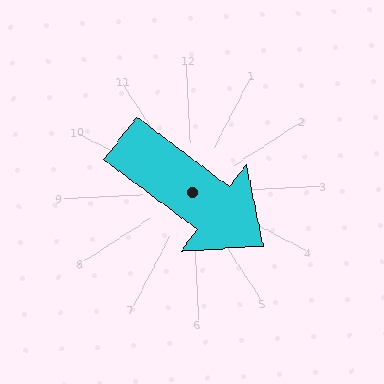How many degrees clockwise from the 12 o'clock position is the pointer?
Approximately 130 degrees.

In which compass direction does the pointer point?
Southeast.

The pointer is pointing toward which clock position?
Roughly 4 o'clock.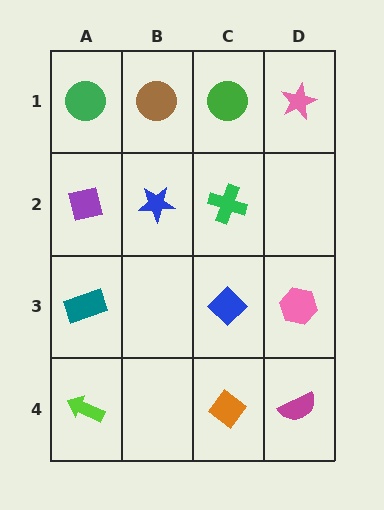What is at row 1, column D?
A pink star.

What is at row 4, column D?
A magenta semicircle.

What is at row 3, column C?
A blue diamond.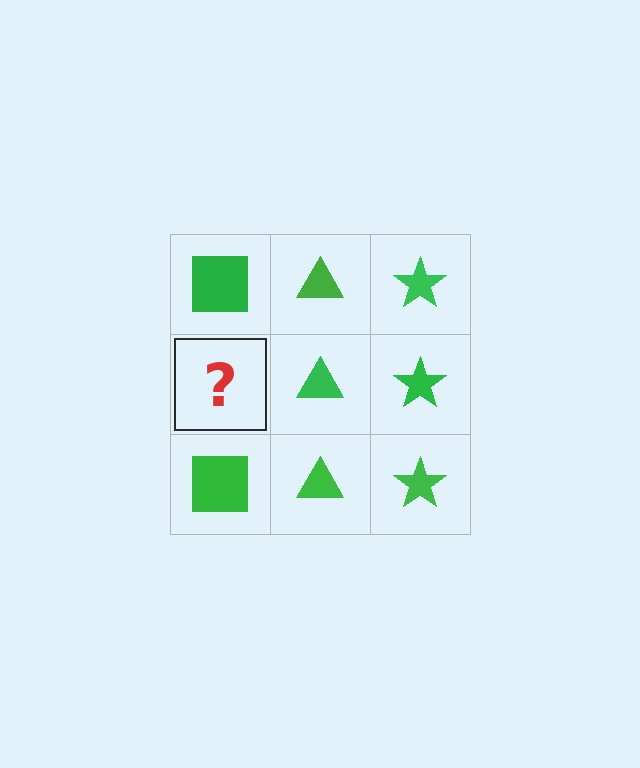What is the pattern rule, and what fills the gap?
The rule is that each column has a consistent shape. The gap should be filled with a green square.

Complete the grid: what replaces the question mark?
The question mark should be replaced with a green square.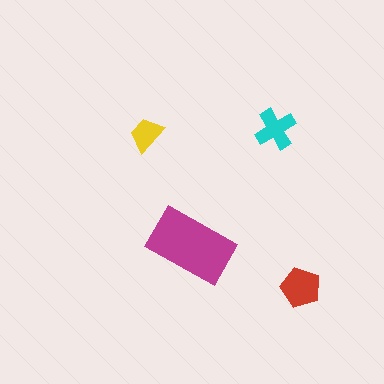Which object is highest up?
The cyan cross is topmost.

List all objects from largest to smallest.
The magenta rectangle, the red pentagon, the cyan cross, the yellow trapezoid.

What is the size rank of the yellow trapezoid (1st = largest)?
4th.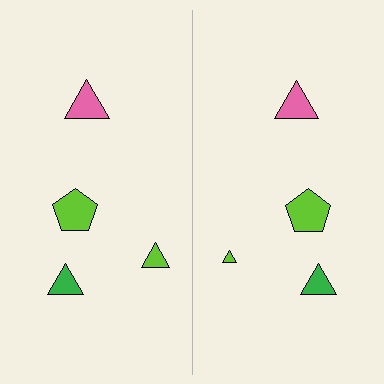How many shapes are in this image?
There are 8 shapes in this image.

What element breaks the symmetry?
The lime triangle on the right side has a different size than its mirror counterpart.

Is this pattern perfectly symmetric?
No, the pattern is not perfectly symmetric. The lime triangle on the right side has a different size than its mirror counterpart.